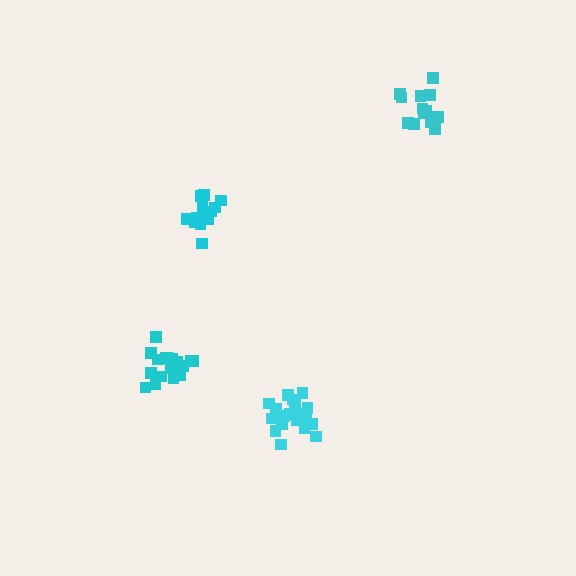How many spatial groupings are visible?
There are 4 spatial groupings.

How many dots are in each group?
Group 1: 15 dots, Group 2: 20 dots, Group 3: 14 dots, Group 4: 19 dots (68 total).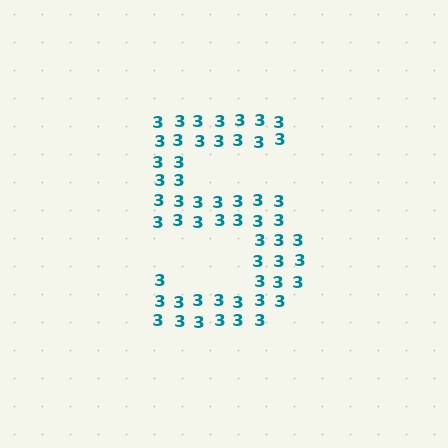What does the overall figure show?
The overall figure shows the digit 5.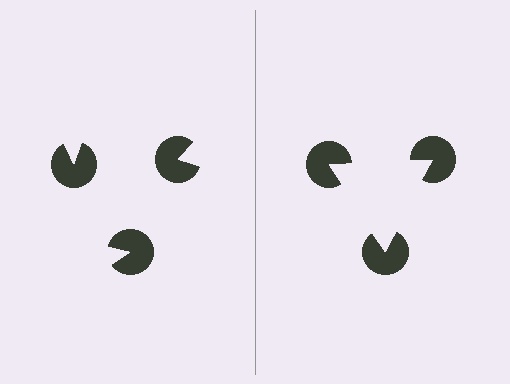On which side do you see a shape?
An illusory triangle appears on the right side. On the left side the wedge cuts are rotated, so no coherent shape forms.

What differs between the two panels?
The pac-man discs are positioned identically on both sides; only the wedge orientations differ. On the right they align to a triangle; on the left they are misaligned.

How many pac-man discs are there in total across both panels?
6 — 3 on each side.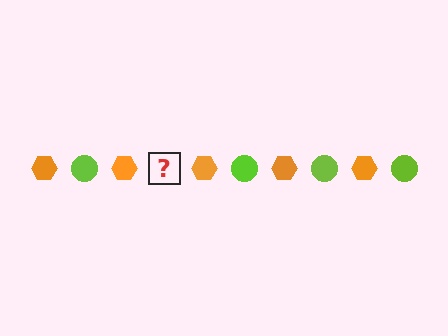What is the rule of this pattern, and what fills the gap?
The rule is that the pattern alternates between orange hexagon and lime circle. The gap should be filled with a lime circle.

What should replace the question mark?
The question mark should be replaced with a lime circle.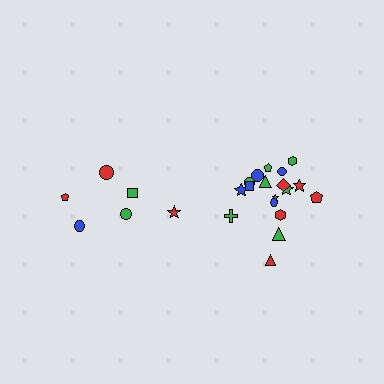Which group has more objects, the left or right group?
The right group.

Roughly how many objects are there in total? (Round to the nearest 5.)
Roughly 25 objects in total.